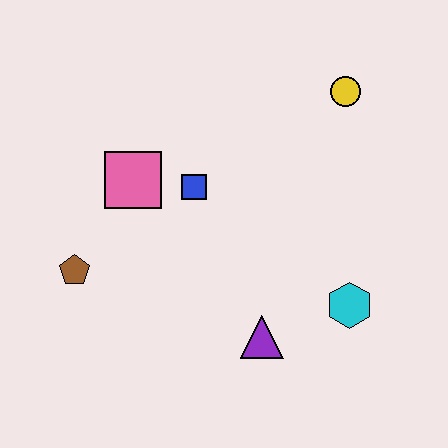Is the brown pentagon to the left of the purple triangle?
Yes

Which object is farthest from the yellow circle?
The brown pentagon is farthest from the yellow circle.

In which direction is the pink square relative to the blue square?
The pink square is to the left of the blue square.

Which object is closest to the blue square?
The pink square is closest to the blue square.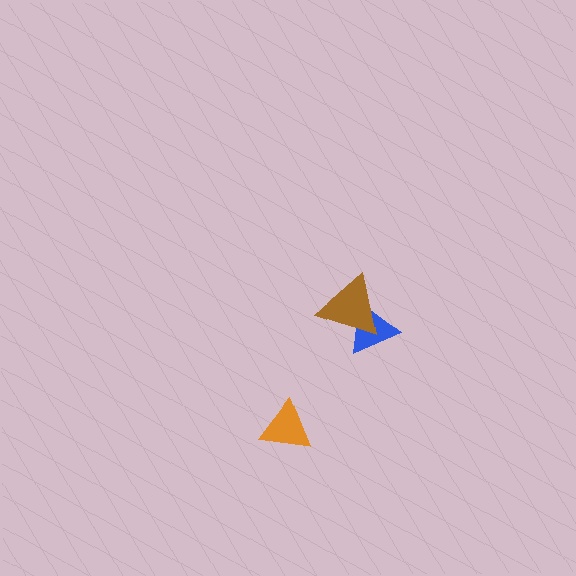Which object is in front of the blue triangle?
The brown triangle is in front of the blue triangle.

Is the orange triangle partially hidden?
No, no other shape covers it.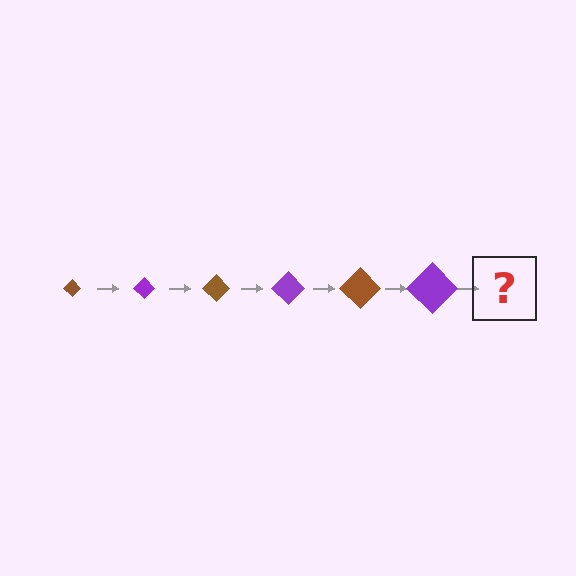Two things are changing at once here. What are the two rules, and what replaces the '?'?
The two rules are that the diamond grows larger each step and the color cycles through brown and purple. The '?' should be a brown diamond, larger than the previous one.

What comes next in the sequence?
The next element should be a brown diamond, larger than the previous one.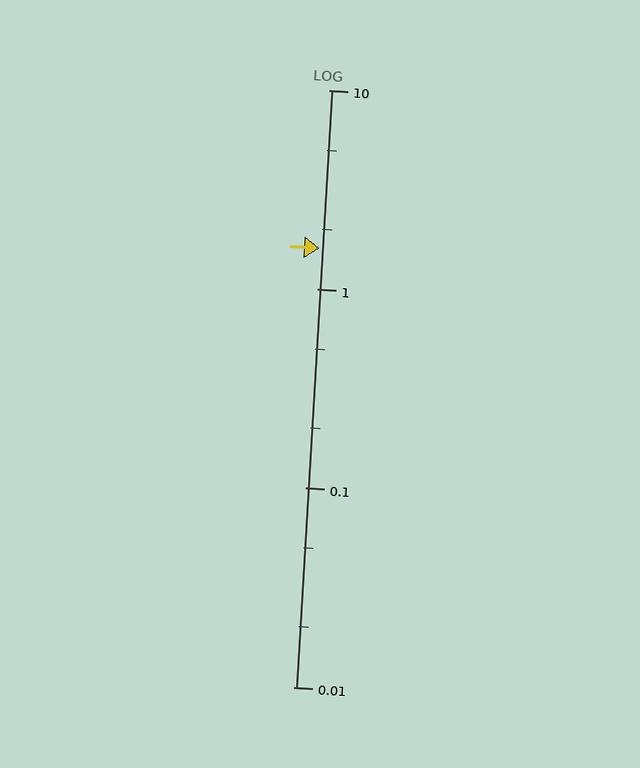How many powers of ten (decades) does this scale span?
The scale spans 3 decades, from 0.01 to 10.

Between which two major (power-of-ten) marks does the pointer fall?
The pointer is between 1 and 10.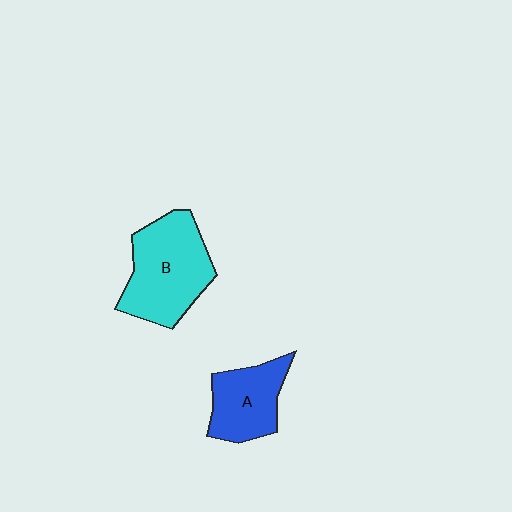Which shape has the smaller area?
Shape A (blue).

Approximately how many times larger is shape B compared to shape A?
Approximately 1.5 times.